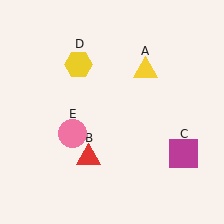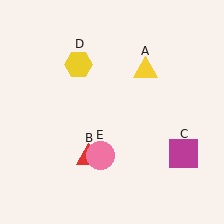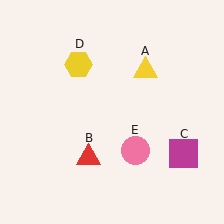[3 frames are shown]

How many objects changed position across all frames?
1 object changed position: pink circle (object E).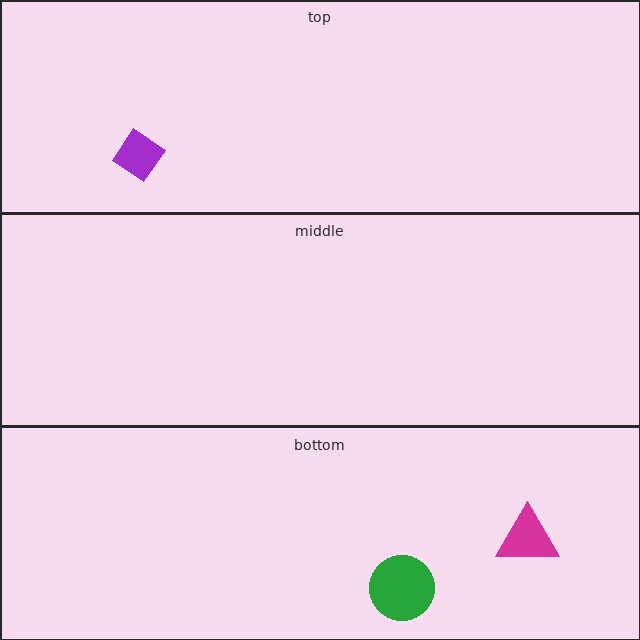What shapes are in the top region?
The purple diamond.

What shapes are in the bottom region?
The green circle, the magenta triangle.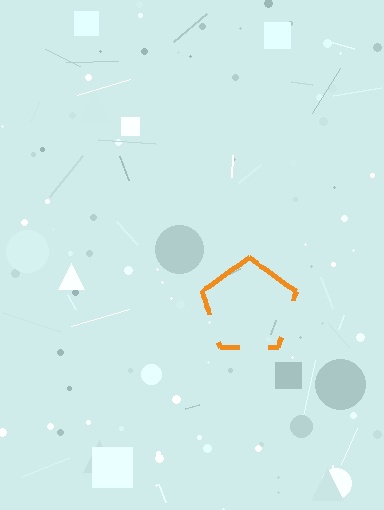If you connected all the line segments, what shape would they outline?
They would outline a pentagon.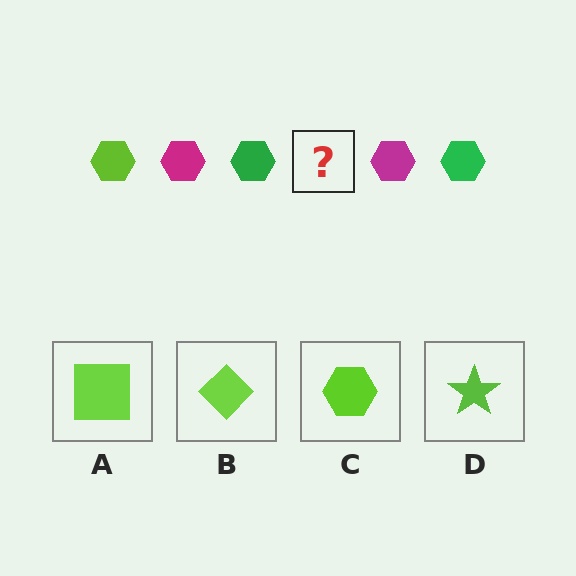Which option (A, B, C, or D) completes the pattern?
C.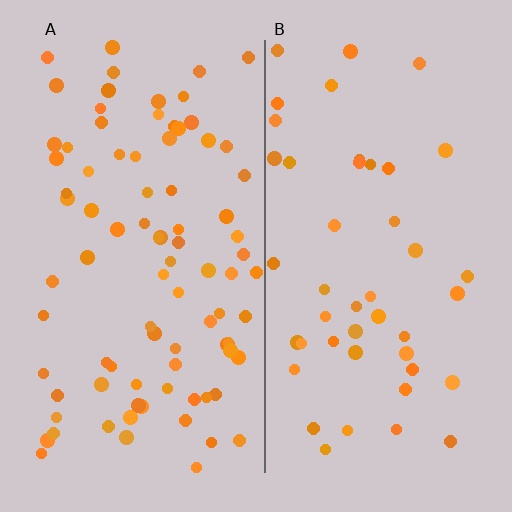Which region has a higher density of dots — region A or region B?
A (the left).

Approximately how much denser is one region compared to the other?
Approximately 1.9× — region A over region B.